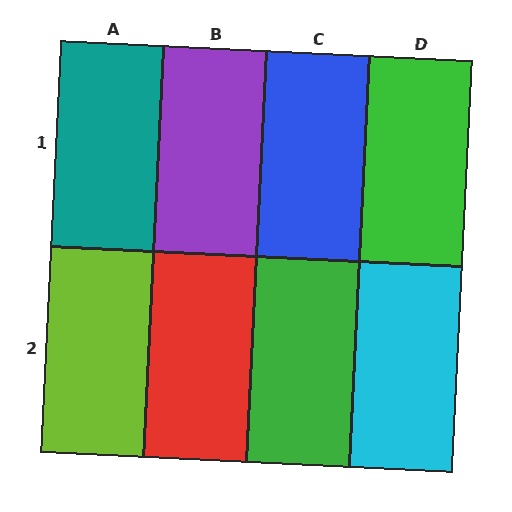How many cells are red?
1 cell is red.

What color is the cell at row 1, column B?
Purple.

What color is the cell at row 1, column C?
Blue.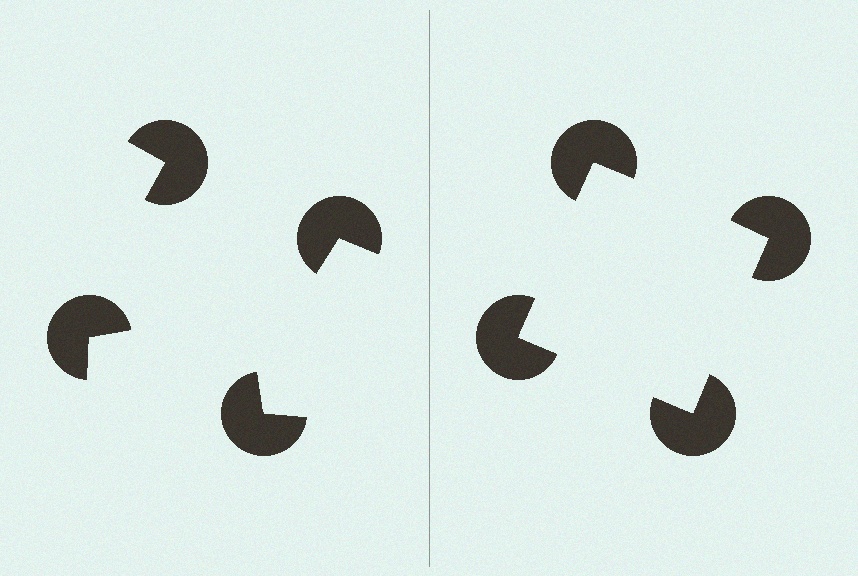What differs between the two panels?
The pac-man discs are positioned identically on both sides; only the wedge orientations differ. On the right they align to a square; on the left they are misaligned.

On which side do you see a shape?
An illusory square appears on the right side. On the left side the wedge cuts are rotated, so no coherent shape forms.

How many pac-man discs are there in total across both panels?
8 — 4 on each side.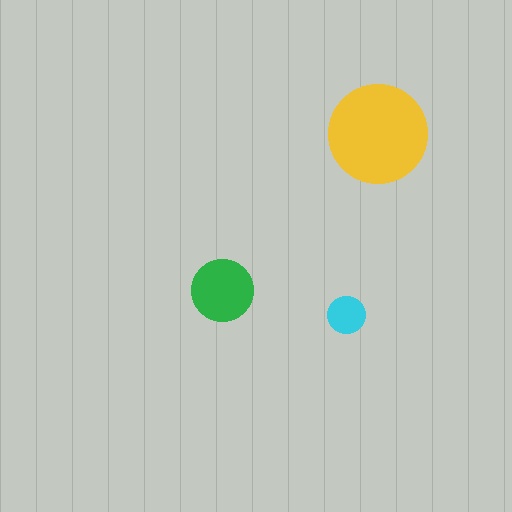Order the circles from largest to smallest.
the yellow one, the green one, the cyan one.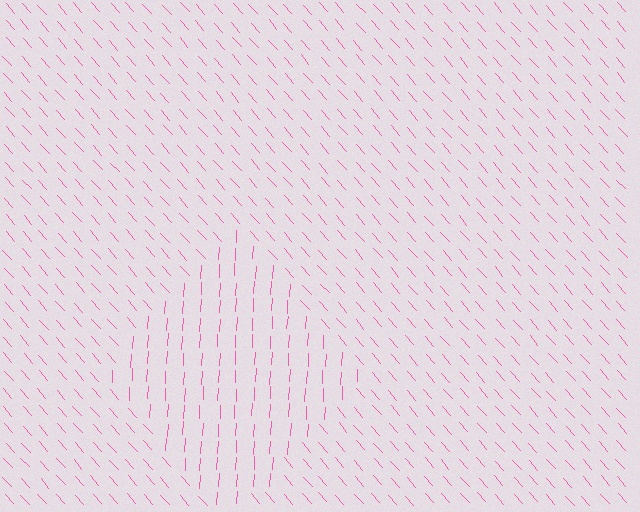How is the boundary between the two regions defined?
The boundary is defined purely by a change in line orientation (approximately 45 degrees difference). All lines are the same color and thickness.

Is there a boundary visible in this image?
Yes, there is a texture boundary formed by a change in line orientation.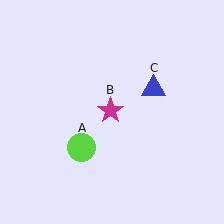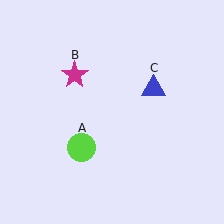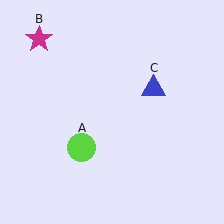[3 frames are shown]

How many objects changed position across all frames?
1 object changed position: magenta star (object B).